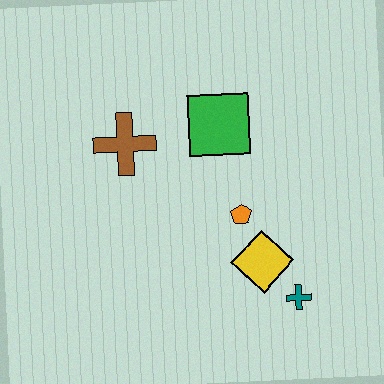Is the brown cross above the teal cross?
Yes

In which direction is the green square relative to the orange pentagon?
The green square is above the orange pentagon.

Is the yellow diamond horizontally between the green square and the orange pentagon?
No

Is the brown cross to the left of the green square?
Yes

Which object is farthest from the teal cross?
The brown cross is farthest from the teal cross.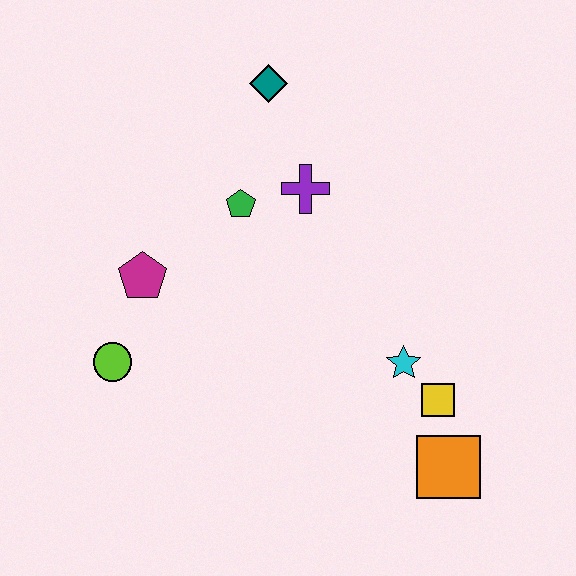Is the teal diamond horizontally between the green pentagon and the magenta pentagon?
No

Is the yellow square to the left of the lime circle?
No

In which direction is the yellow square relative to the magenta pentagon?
The yellow square is to the right of the magenta pentagon.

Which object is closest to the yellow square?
The cyan star is closest to the yellow square.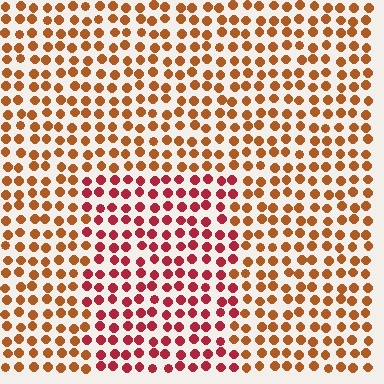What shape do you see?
I see a rectangle.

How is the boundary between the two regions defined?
The boundary is defined purely by a slight shift in hue (about 34 degrees). Spacing, size, and orientation are identical on both sides.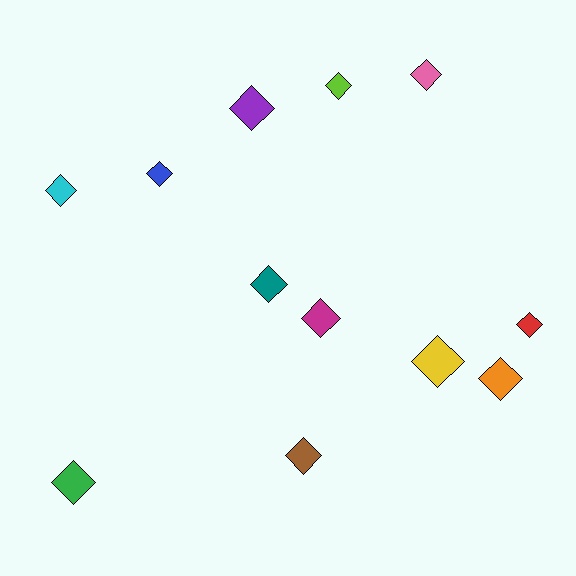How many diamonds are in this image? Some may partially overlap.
There are 12 diamonds.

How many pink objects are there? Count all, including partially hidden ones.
There is 1 pink object.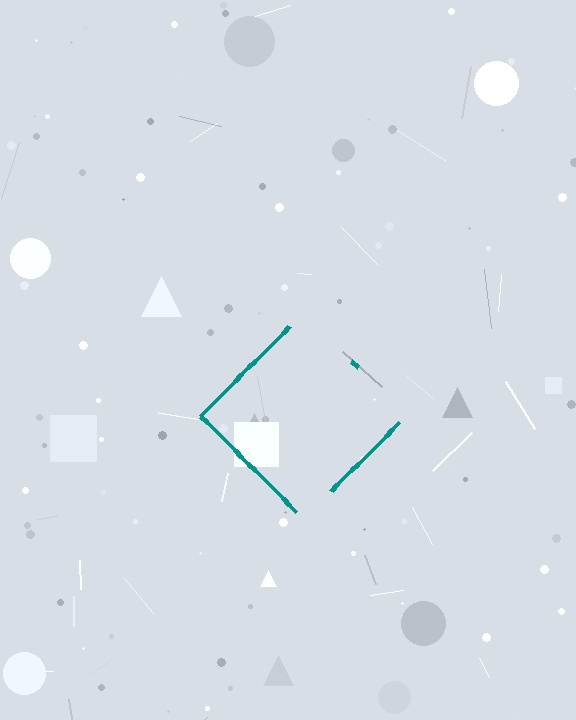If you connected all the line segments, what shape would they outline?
They would outline a diamond.